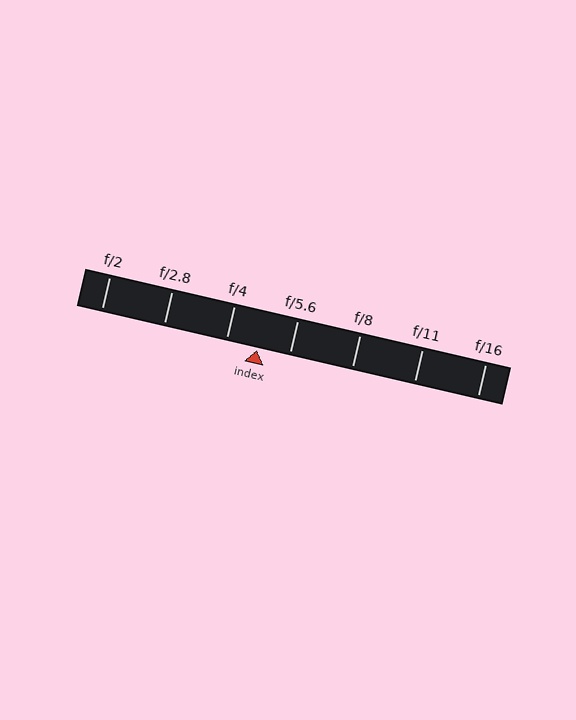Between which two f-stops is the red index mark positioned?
The index mark is between f/4 and f/5.6.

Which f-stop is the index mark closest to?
The index mark is closest to f/5.6.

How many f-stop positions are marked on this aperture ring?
There are 7 f-stop positions marked.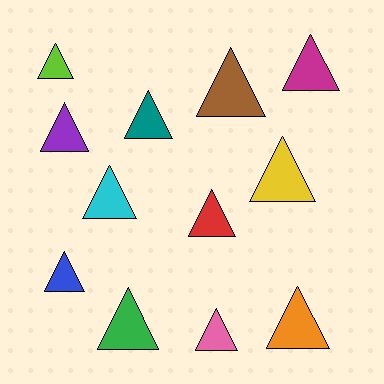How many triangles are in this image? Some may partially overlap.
There are 12 triangles.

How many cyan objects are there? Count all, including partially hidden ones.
There is 1 cyan object.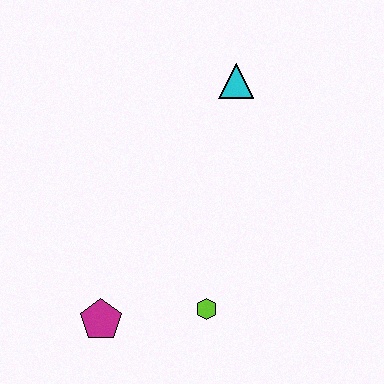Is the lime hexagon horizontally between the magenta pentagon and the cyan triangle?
Yes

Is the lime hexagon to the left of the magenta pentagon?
No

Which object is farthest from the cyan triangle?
The magenta pentagon is farthest from the cyan triangle.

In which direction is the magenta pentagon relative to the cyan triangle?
The magenta pentagon is below the cyan triangle.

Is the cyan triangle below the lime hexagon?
No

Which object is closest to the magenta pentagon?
The lime hexagon is closest to the magenta pentagon.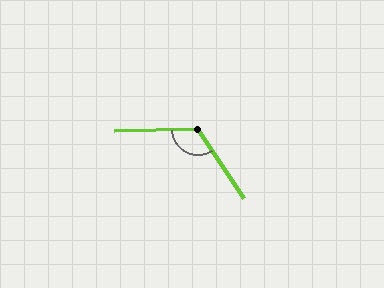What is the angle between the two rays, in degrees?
Approximately 122 degrees.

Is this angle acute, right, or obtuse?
It is obtuse.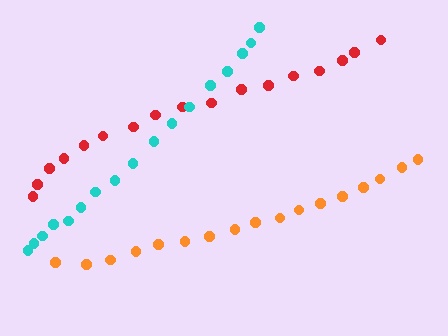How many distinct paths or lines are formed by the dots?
There are 3 distinct paths.